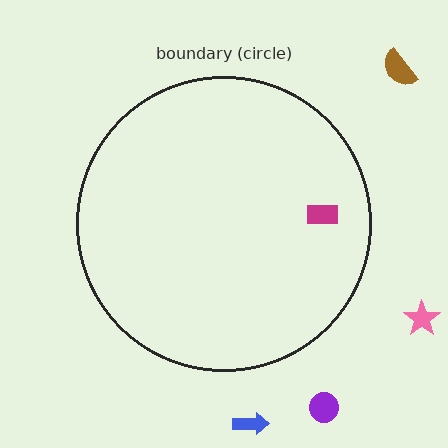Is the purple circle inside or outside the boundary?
Outside.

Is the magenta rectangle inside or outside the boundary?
Inside.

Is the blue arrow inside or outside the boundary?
Outside.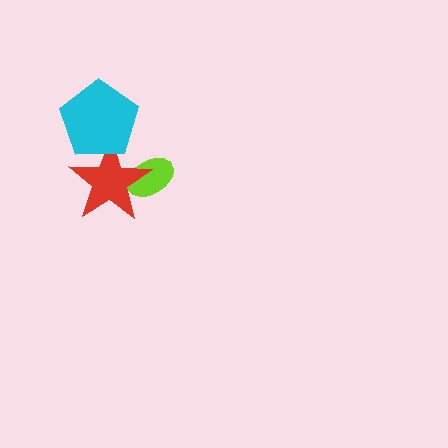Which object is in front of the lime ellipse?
The red star is in front of the lime ellipse.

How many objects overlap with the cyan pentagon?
1 object overlaps with the cyan pentagon.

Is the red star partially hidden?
Yes, it is partially covered by another shape.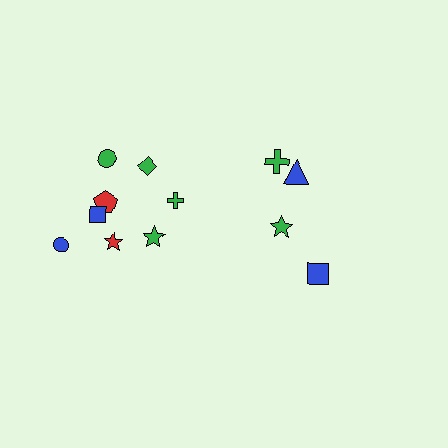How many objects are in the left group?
There are 8 objects.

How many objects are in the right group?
There are 4 objects.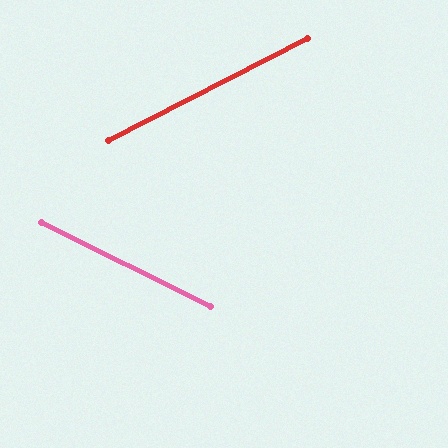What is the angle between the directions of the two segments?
Approximately 54 degrees.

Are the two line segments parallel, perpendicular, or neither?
Neither parallel nor perpendicular — they differ by about 54°.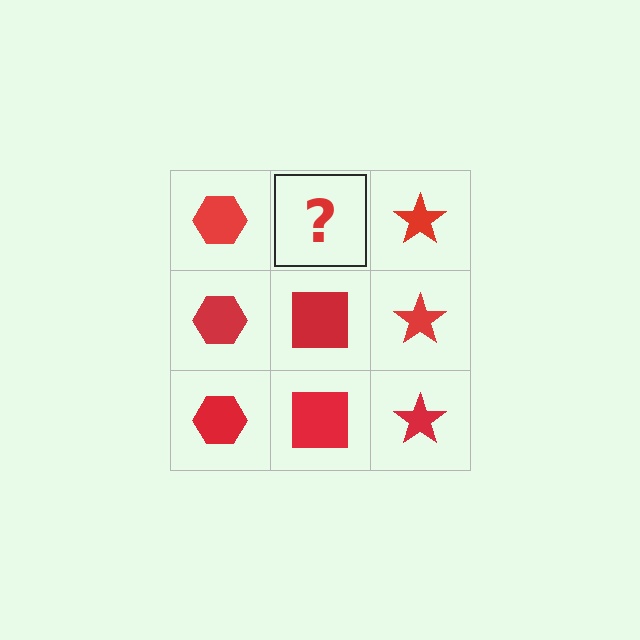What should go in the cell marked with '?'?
The missing cell should contain a red square.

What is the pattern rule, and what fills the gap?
The rule is that each column has a consistent shape. The gap should be filled with a red square.